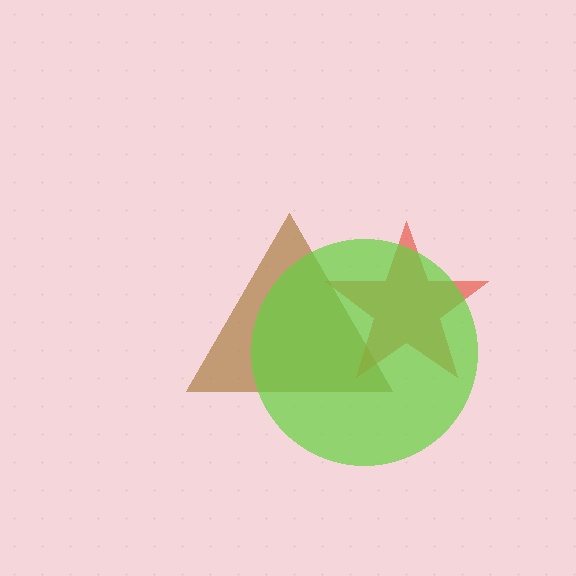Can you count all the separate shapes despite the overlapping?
Yes, there are 3 separate shapes.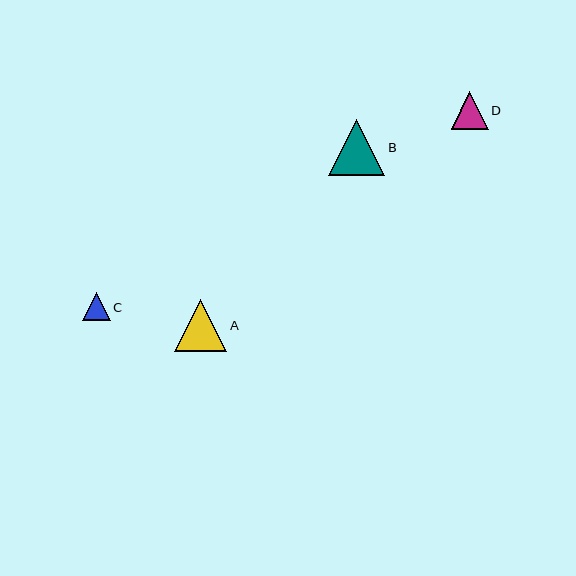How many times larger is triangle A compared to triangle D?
Triangle A is approximately 1.4 times the size of triangle D.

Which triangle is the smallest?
Triangle C is the smallest with a size of approximately 28 pixels.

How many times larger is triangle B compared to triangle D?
Triangle B is approximately 1.5 times the size of triangle D.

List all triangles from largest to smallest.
From largest to smallest: B, A, D, C.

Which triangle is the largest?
Triangle B is the largest with a size of approximately 56 pixels.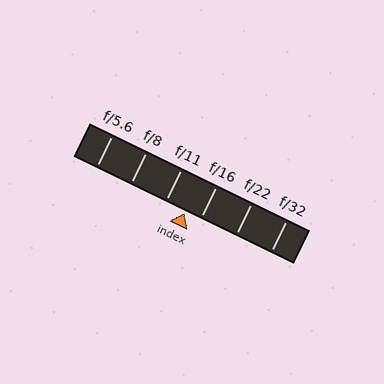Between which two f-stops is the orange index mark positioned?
The index mark is between f/11 and f/16.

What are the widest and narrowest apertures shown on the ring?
The widest aperture shown is f/5.6 and the narrowest is f/32.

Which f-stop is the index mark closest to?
The index mark is closest to f/16.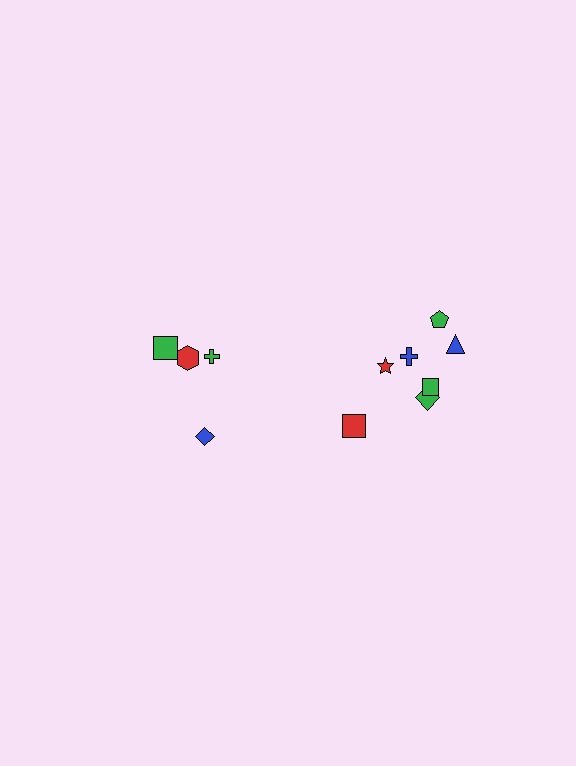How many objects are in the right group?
There are 7 objects.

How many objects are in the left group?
There are 4 objects.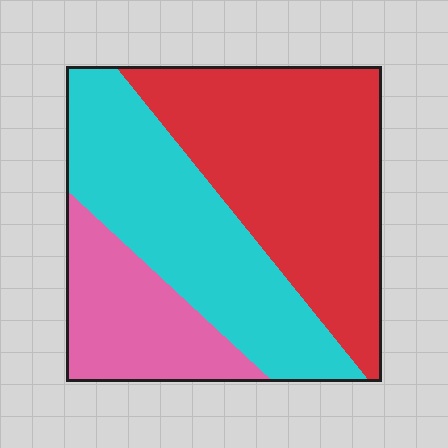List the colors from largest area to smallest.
From largest to smallest: red, cyan, pink.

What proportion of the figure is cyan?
Cyan covers 36% of the figure.